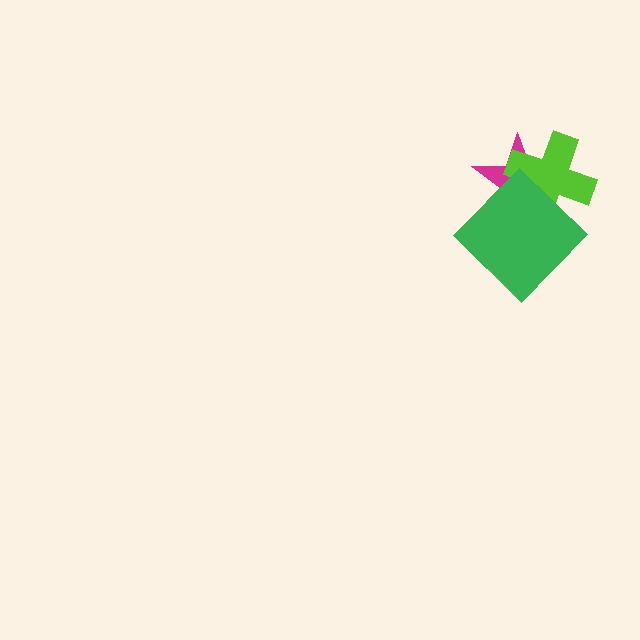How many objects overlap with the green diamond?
2 objects overlap with the green diamond.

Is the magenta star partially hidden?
Yes, it is partially covered by another shape.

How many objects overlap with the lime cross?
2 objects overlap with the lime cross.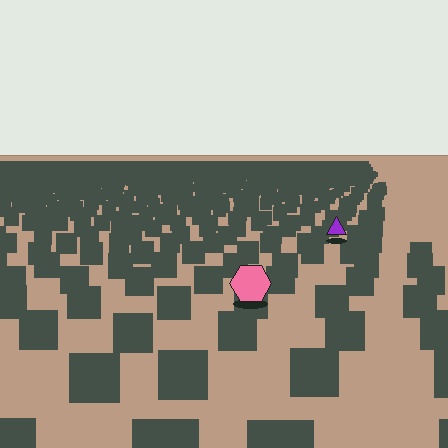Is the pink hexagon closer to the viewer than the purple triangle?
Yes. The pink hexagon is closer — you can tell from the texture gradient: the ground texture is coarser near it.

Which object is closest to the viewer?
The pink hexagon is closest. The texture marks near it are larger and more spread out.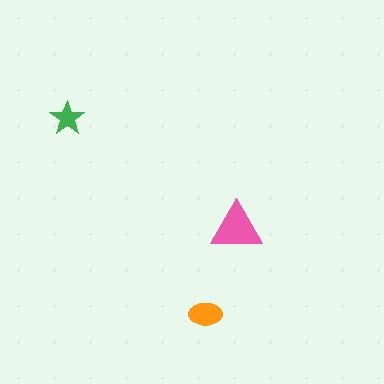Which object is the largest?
The pink triangle.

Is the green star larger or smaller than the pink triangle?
Smaller.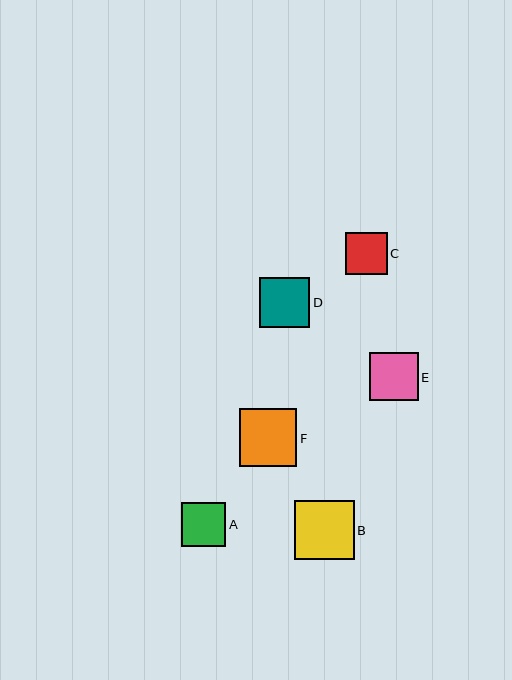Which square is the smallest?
Square C is the smallest with a size of approximately 42 pixels.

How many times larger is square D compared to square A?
Square D is approximately 1.1 times the size of square A.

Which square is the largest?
Square B is the largest with a size of approximately 59 pixels.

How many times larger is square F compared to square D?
Square F is approximately 1.2 times the size of square D.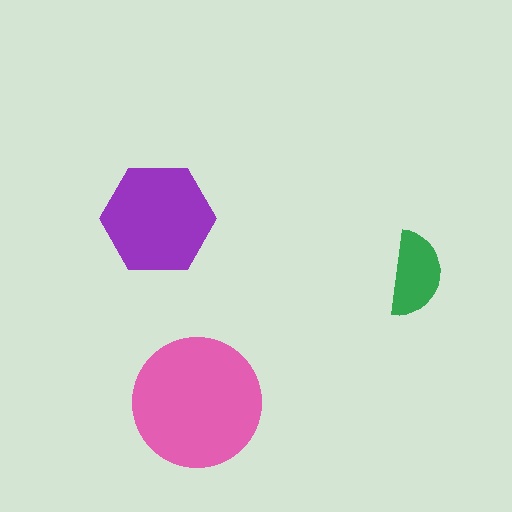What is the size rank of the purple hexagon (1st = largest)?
2nd.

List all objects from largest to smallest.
The pink circle, the purple hexagon, the green semicircle.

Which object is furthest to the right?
The green semicircle is rightmost.